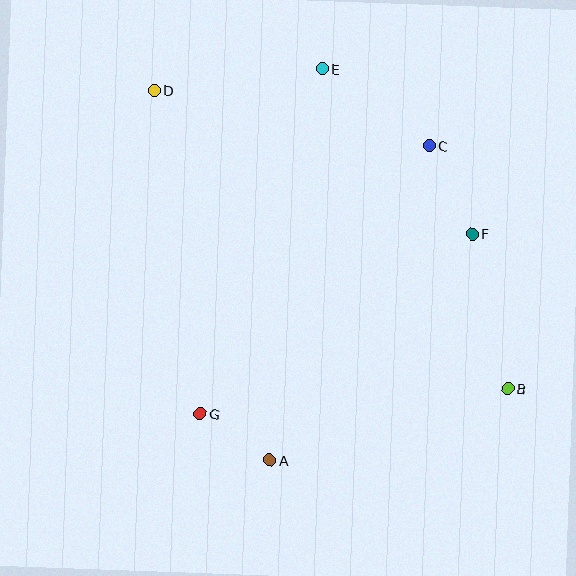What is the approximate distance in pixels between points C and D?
The distance between C and D is approximately 281 pixels.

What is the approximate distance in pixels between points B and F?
The distance between B and F is approximately 159 pixels.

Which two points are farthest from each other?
Points B and D are farthest from each other.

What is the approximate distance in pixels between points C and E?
The distance between C and E is approximately 132 pixels.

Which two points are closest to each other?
Points A and G are closest to each other.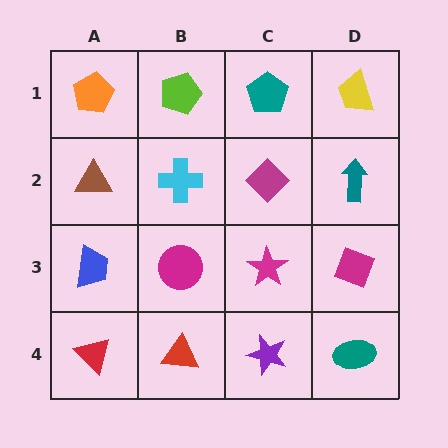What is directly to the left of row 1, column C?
A lime pentagon.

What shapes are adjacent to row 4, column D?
A magenta diamond (row 3, column D), a purple star (row 4, column C).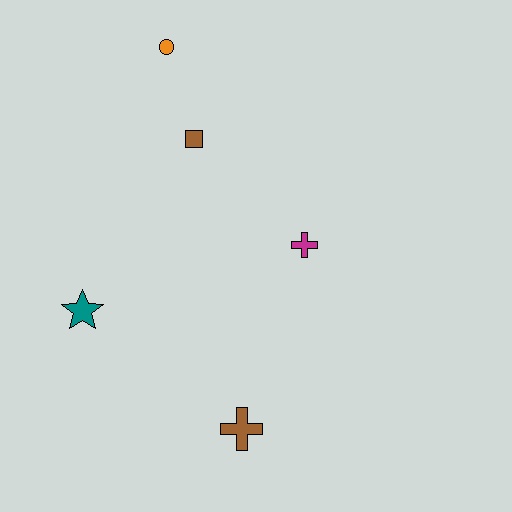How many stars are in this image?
There is 1 star.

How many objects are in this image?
There are 5 objects.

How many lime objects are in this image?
There are no lime objects.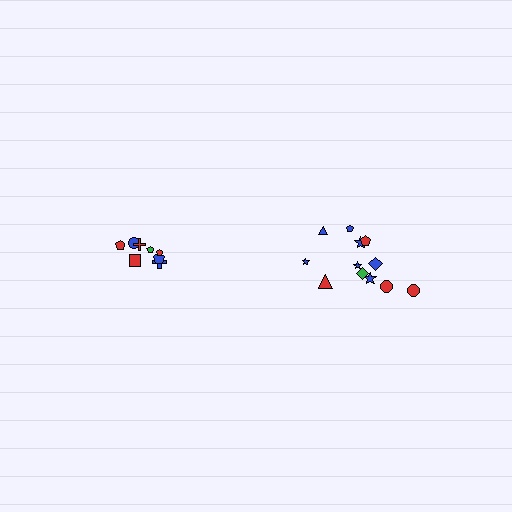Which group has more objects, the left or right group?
The right group.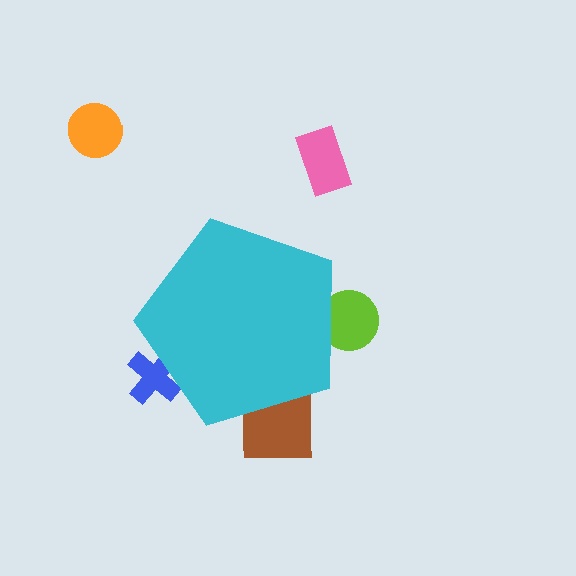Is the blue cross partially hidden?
Yes, the blue cross is partially hidden behind the cyan pentagon.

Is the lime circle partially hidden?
Yes, the lime circle is partially hidden behind the cyan pentagon.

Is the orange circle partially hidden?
No, the orange circle is fully visible.